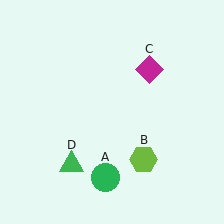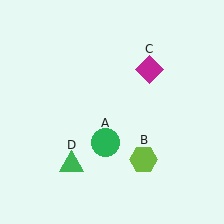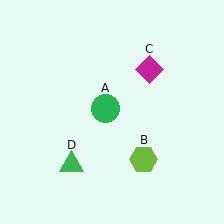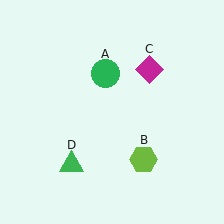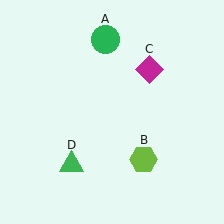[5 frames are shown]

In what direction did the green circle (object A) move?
The green circle (object A) moved up.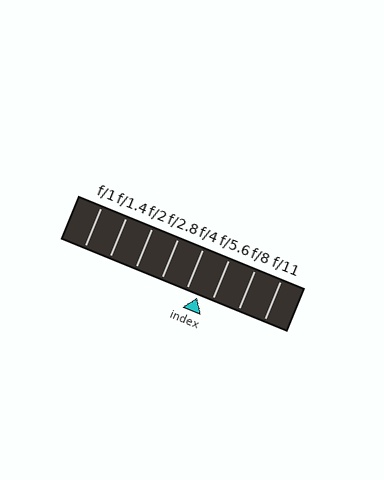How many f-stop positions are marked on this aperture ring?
There are 8 f-stop positions marked.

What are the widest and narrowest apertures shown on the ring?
The widest aperture shown is f/1 and the narrowest is f/11.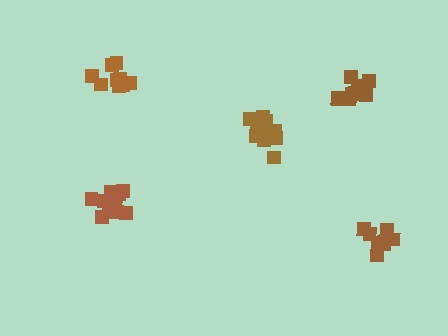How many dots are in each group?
Group 1: 9 dots, Group 2: 8 dots, Group 3: 12 dots, Group 4: 10 dots, Group 5: 10 dots (49 total).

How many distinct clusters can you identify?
There are 5 distinct clusters.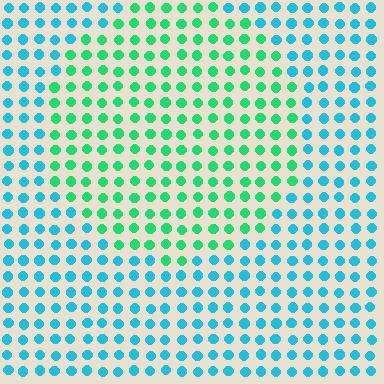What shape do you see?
I see a circle.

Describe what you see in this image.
The image is filled with small cyan elements in a uniform arrangement. A circle-shaped region is visible where the elements are tinted to a slightly different hue, forming a subtle color boundary.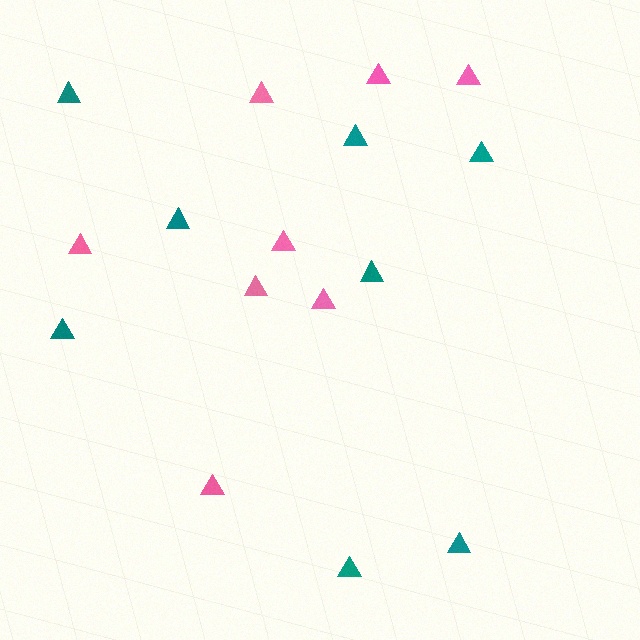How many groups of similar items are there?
There are 2 groups: one group of pink triangles (8) and one group of teal triangles (8).